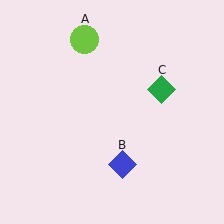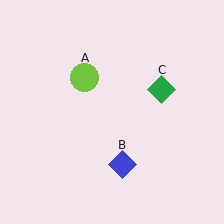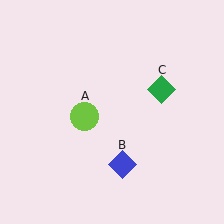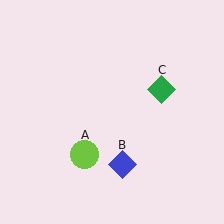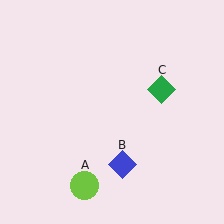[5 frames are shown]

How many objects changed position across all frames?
1 object changed position: lime circle (object A).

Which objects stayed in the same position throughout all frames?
Blue diamond (object B) and green diamond (object C) remained stationary.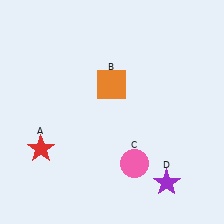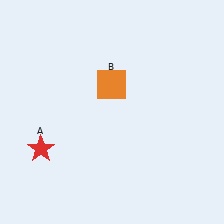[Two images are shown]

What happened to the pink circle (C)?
The pink circle (C) was removed in Image 2. It was in the bottom-right area of Image 1.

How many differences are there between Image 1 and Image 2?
There are 2 differences between the two images.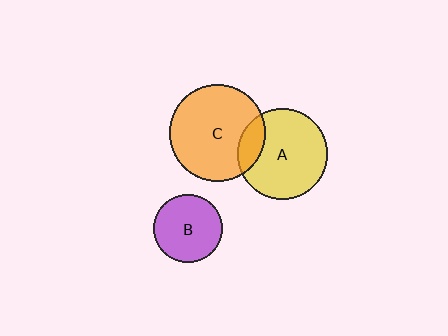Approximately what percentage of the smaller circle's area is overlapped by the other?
Approximately 15%.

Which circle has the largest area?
Circle C (orange).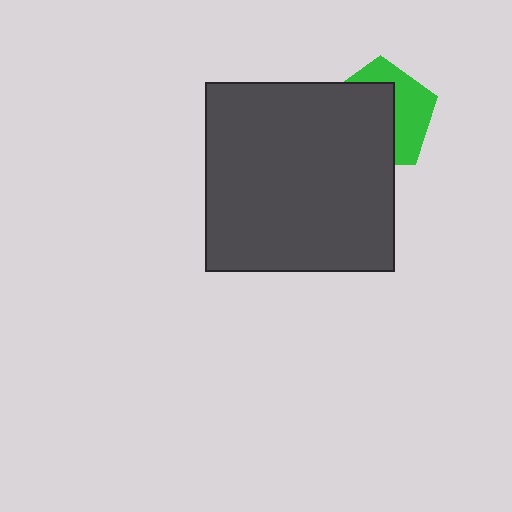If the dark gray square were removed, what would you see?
You would see the complete green pentagon.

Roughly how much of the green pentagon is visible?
A small part of it is visible (roughly 41%).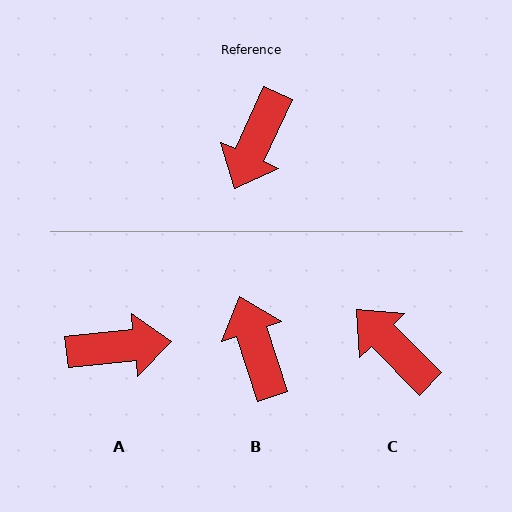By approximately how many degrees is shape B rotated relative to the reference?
Approximately 138 degrees clockwise.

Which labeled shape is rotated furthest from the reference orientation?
B, about 138 degrees away.